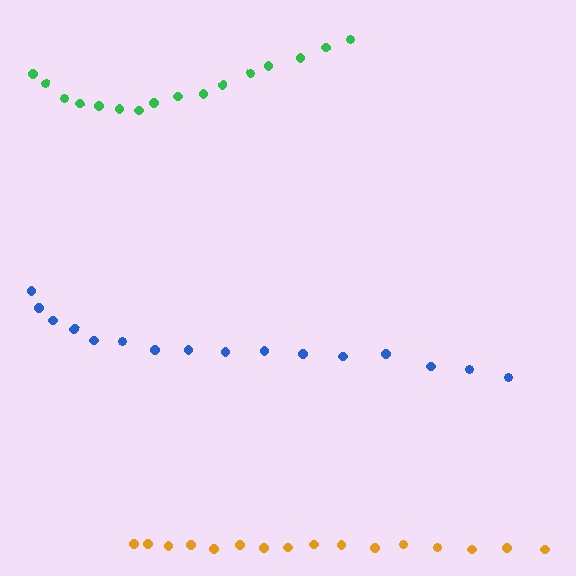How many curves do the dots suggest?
There are 3 distinct paths.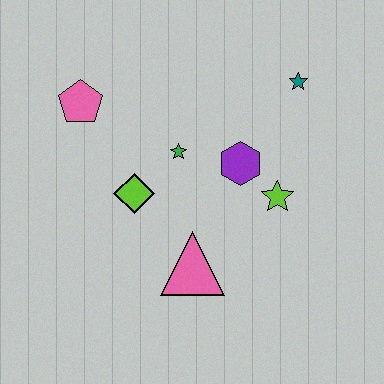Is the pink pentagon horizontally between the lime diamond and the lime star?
No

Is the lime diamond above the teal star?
No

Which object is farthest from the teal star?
The pink pentagon is farthest from the teal star.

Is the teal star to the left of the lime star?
No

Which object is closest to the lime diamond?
The green star is closest to the lime diamond.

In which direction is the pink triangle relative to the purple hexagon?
The pink triangle is below the purple hexagon.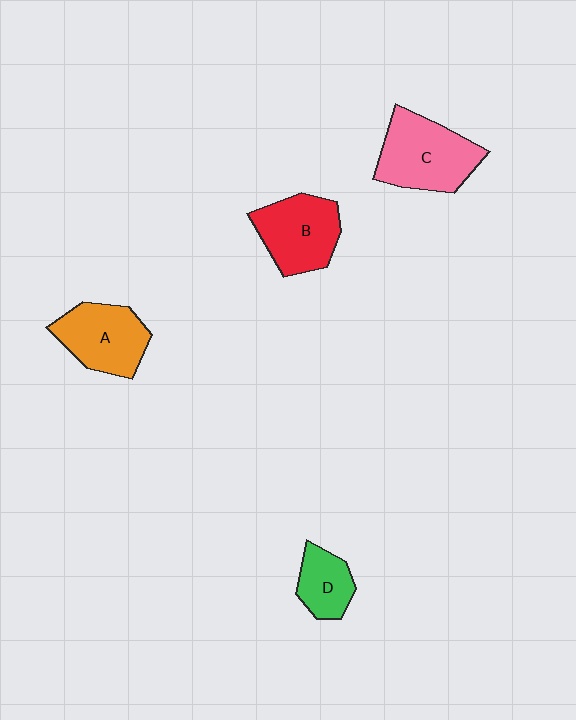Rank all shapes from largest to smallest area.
From largest to smallest: C (pink), B (red), A (orange), D (green).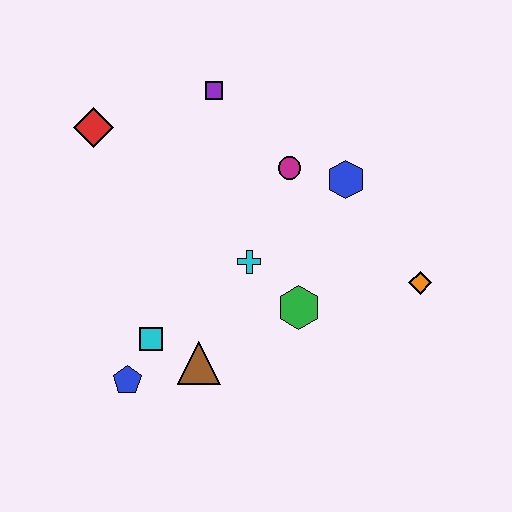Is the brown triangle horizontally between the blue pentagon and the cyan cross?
Yes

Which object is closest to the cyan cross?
The green hexagon is closest to the cyan cross.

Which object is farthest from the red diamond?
The orange diamond is farthest from the red diamond.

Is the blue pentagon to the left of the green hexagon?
Yes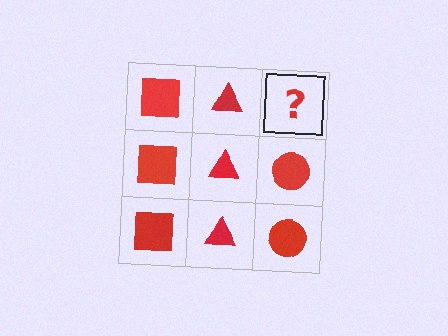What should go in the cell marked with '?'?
The missing cell should contain a red circle.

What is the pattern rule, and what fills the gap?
The rule is that each column has a consistent shape. The gap should be filled with a red circle.